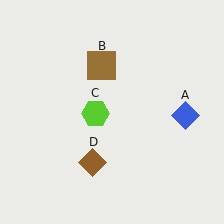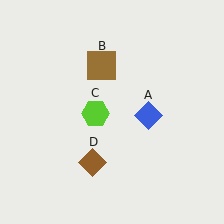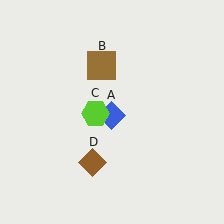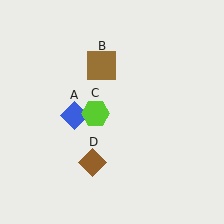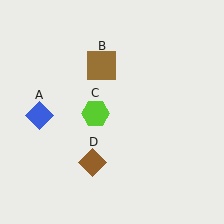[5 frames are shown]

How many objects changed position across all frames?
1 object changed position: blue diamond (object A).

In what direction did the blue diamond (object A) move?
The blue diamond (object A) moved left.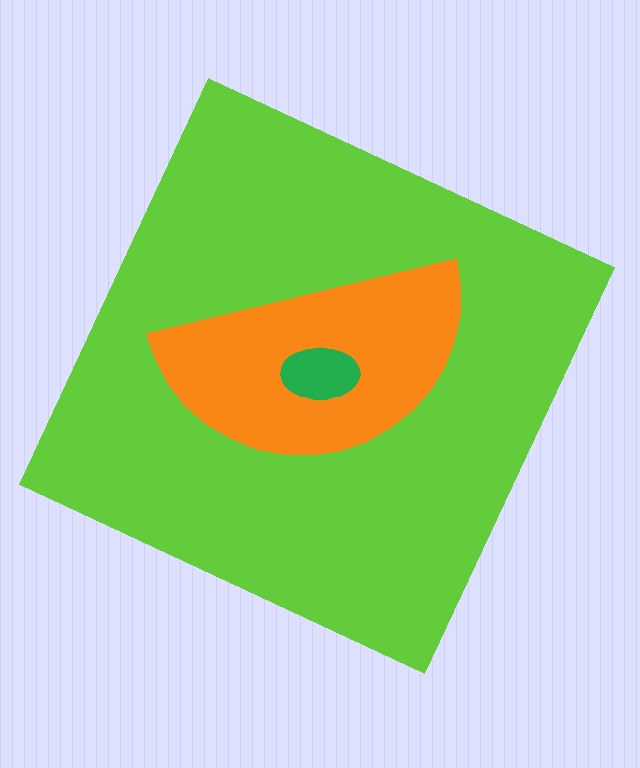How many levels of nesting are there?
3.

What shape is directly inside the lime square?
The orange semicircle.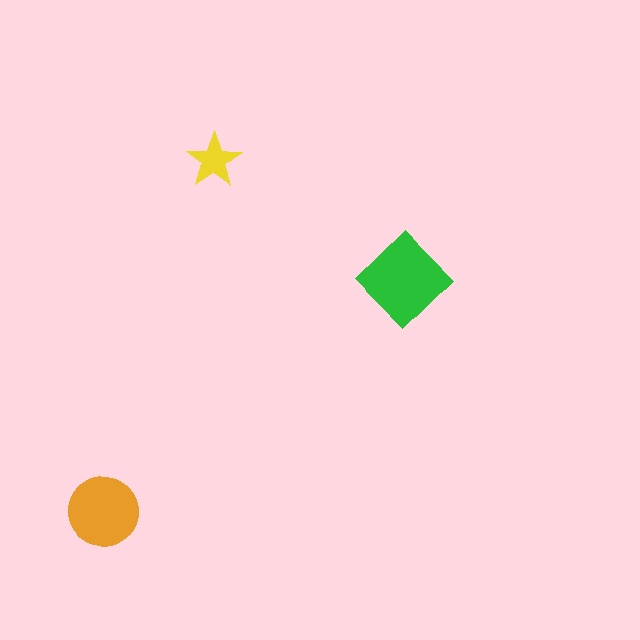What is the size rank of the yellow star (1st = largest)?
3rd.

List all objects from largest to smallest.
The green diamond, the orange circle, the yellow star.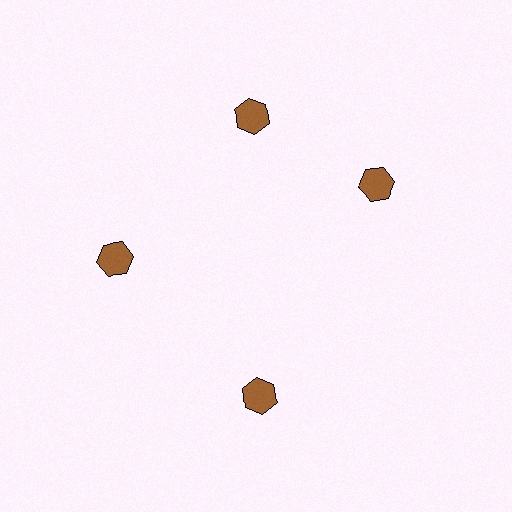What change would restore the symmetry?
The symmetry would be restored by rotating it back into even spacing with its neighbors so that all 4 hexagons sit at equal angles and equal distance from the center.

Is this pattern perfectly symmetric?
No. The 4 brown hexagons are arranged in a ring, but one element near the 3 o'clock position is rotated out of alignment along the ring, breaking the 4-fold rotational symmetry.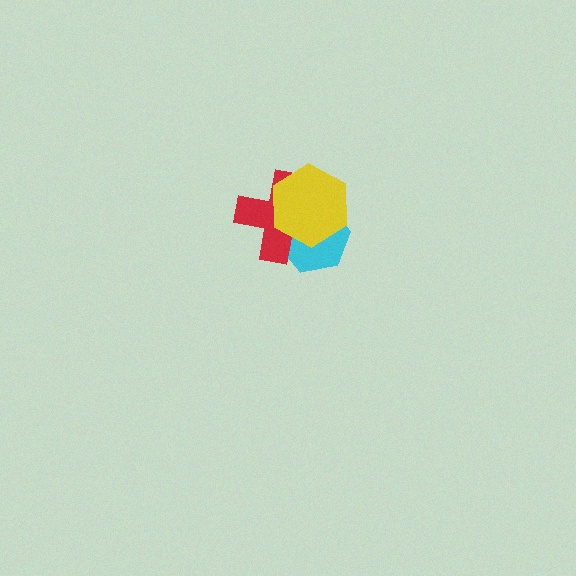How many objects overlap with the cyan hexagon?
2 objects overlap with the cyan hexagon.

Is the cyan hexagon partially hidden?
Yes, it is partially covered by another shape.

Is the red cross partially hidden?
Yes, it is partially covered by another shape.